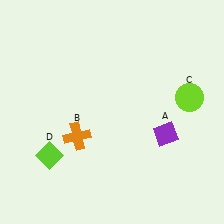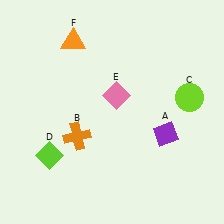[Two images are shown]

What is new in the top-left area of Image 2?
An orange triangle (F) was added in the top-left area of Image 2.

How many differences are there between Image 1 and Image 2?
There are 2 differences between the two images.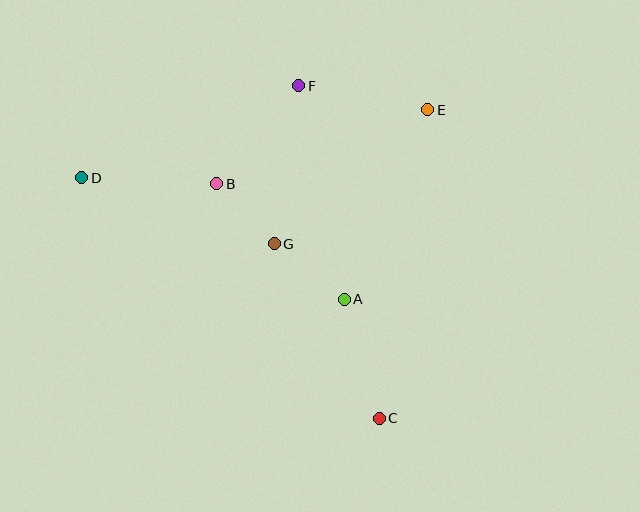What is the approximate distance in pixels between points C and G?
The distance between C and G is approximately 204 pixels.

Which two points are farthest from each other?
Points C and D are farthest from each other.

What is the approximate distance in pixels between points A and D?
The distance between A and D is approximately 289 pixels.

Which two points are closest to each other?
Points B and G are closest to each other.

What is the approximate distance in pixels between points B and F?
The distance between B and F is approximately 128 pixels.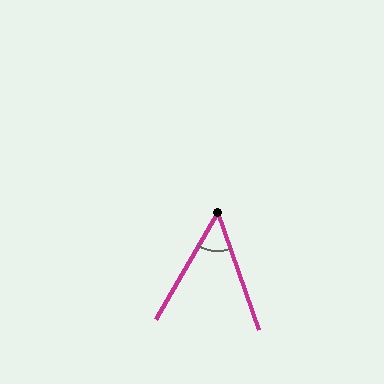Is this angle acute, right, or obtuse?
It is acute.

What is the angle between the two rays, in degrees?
Approximately 50 degrees.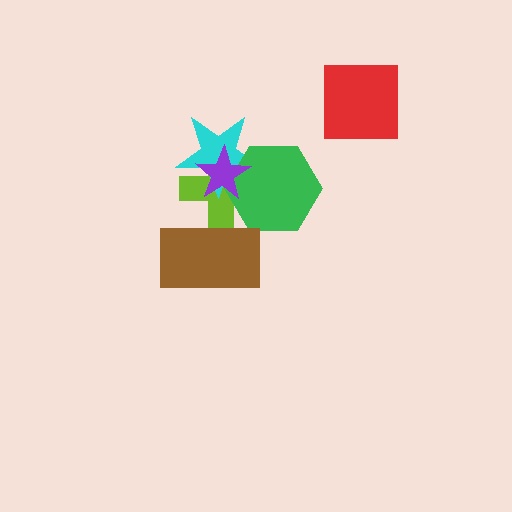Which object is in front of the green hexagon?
The purple star is in front of the green hexagon.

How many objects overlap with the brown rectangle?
1 object overlaps with the brown rectangle.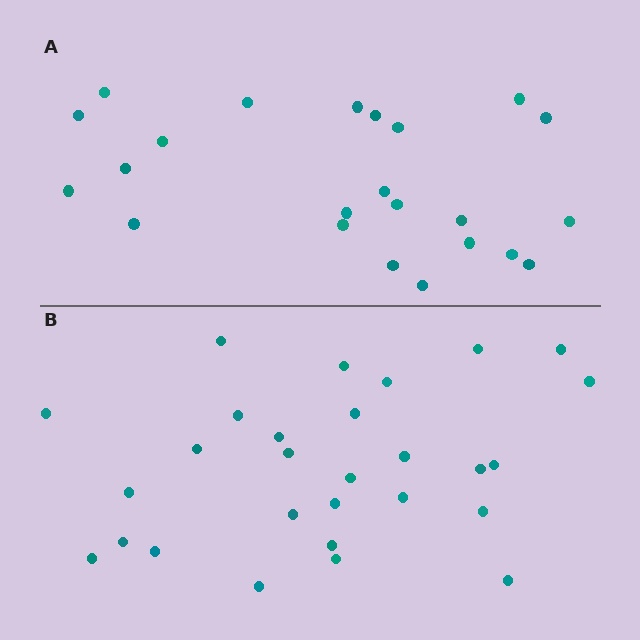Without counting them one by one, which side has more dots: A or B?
Region B (the bottom region) has more dots.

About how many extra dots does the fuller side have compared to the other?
Region B has about 5 more dots than region A.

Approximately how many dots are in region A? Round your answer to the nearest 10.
About 20 dots. (The exact count is 23, which rounds to 20.)